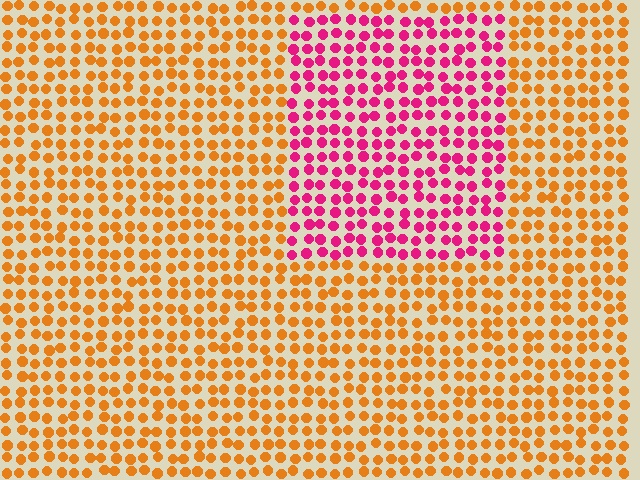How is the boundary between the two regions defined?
The boundary is defined purely by a slight shift in hue (about 61 degrees). Spacing, size, and orientation are identical on both sides.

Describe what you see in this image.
The image is filled with small orange elements in a uniform arrangement. A rectangle-shaped region is visible where the elements are tinted to a slightly different hue, forming a subtle color boundary.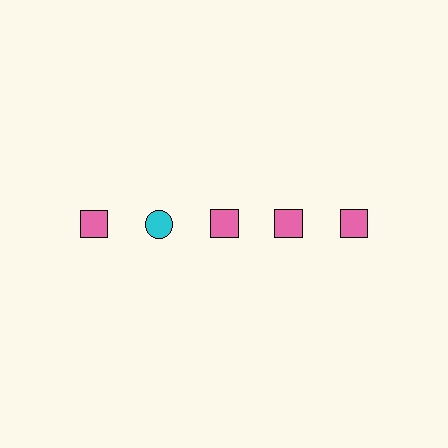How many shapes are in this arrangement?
There are 5 shapes arranged in a grid pattern.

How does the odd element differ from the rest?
It differs in both color (cyan instead of pink) and shape (circle instead of square).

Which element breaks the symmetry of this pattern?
The cyan circle in the top row, second from left column breaks the symmetry. All other shapes are pink squares.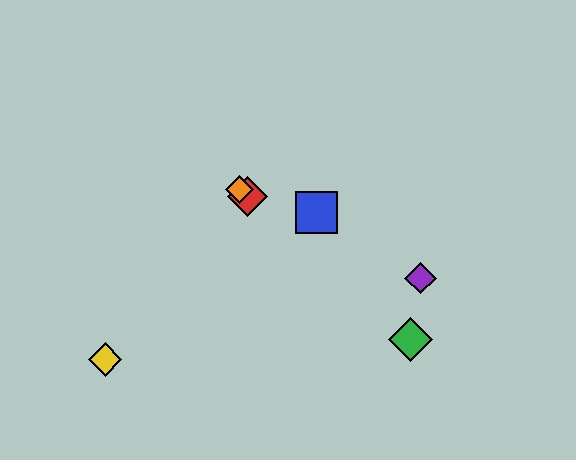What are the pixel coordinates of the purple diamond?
The purple diamond is at (421, 278).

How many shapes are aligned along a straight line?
3 shapes (the red diamond, the green diamond, the orange diamond) are aligned along a straight line.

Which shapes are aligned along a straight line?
The red diamond, the green diamond, the orange diamond are aligned along a straight line.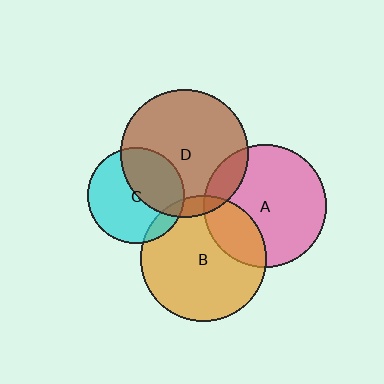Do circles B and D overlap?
Yes.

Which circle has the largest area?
Circle D (brown).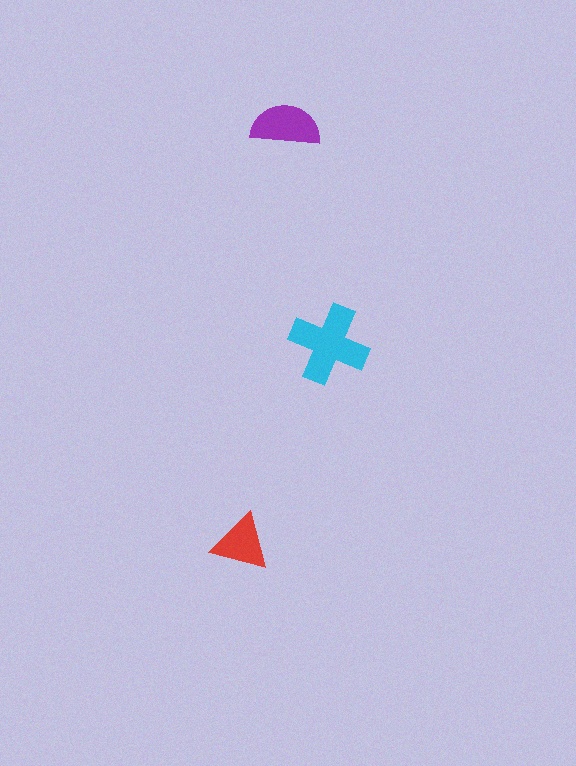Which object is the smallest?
The red triangle.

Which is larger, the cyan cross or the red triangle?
The cyan cross.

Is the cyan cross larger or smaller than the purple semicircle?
Larger.